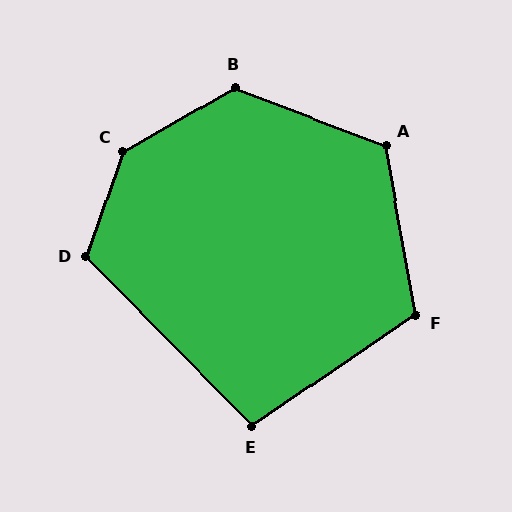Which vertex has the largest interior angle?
C, at approximately 138 degrees.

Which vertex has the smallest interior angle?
E, at approximately 100 degrees.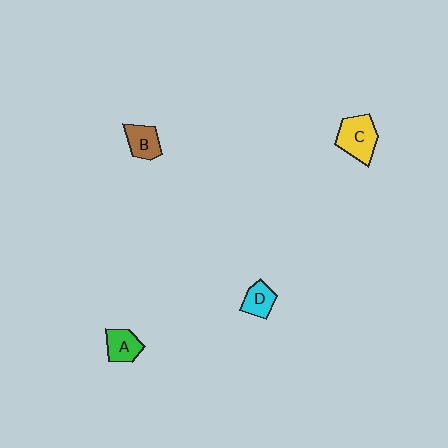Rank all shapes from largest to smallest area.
From largest to smallest: C (yellow), A (green), B (brown), D (cyan).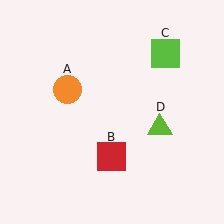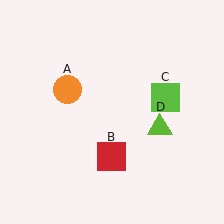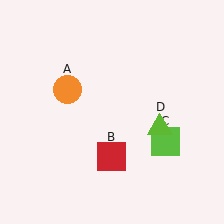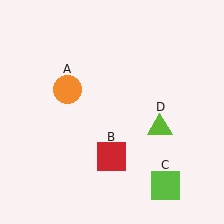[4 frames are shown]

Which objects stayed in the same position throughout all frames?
Orange circle (object A) and red square (object B) and lime triangle (object D) remained stationary.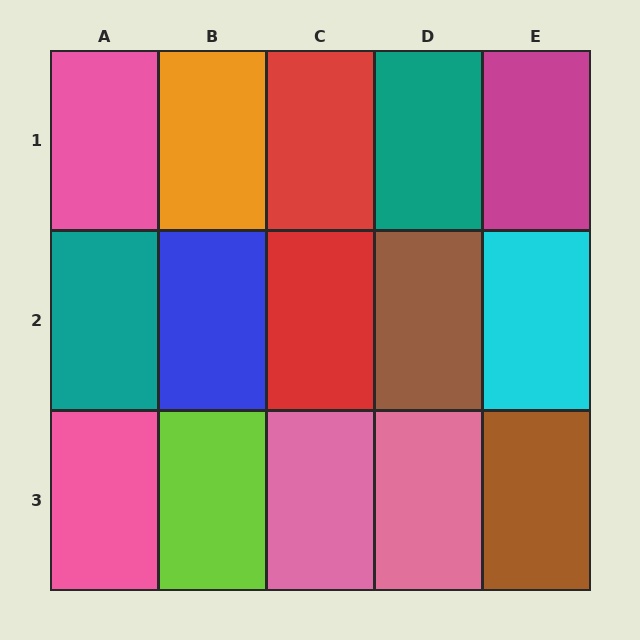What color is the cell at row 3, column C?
Pink.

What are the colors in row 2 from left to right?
Teal, blue, red, brown, cyan.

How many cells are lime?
1 cell is lime.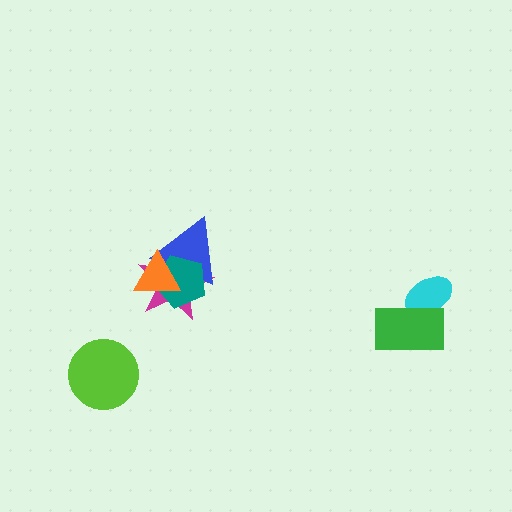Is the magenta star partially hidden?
Yes, it is partially covered by another shape.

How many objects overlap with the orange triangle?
3 objects overlap with the orange triangle.